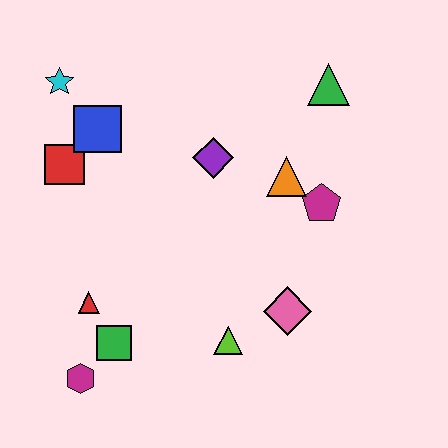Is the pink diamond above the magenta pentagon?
No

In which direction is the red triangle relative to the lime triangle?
The red triangle is to the left of the lime triangle.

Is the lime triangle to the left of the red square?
No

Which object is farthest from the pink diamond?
The cyan star is farthest from the pink diamond.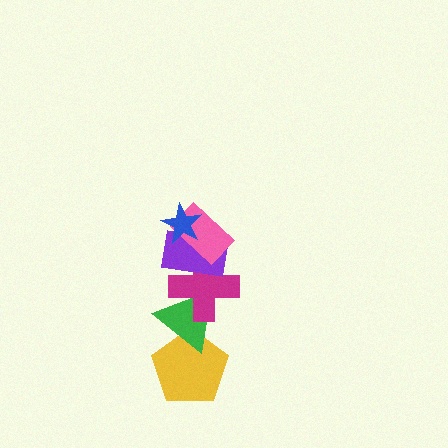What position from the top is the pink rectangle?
The pink rectangle is 2nd from the top.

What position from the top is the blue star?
The blue star is 1st from the top.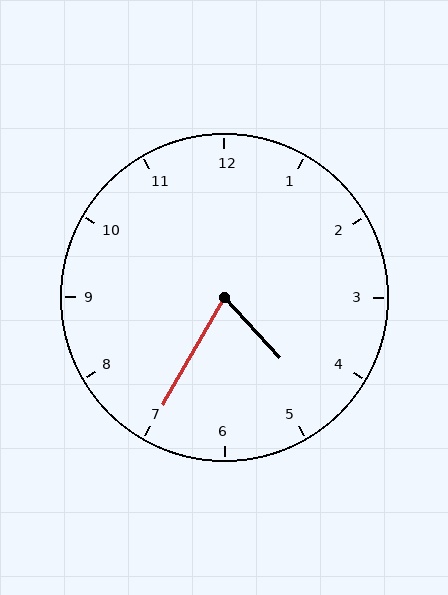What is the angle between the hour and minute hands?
Approximately 72 degrees.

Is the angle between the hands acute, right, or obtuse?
It is acute.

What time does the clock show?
4:35.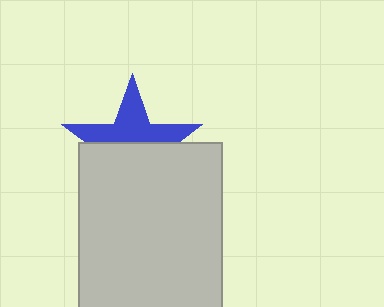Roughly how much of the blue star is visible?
About half of it is visible (roughly 46%).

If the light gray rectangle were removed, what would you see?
You would see the complete blue star.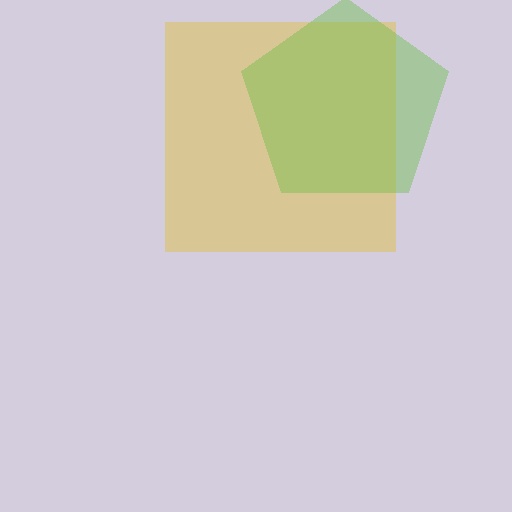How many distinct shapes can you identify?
There are 2 distinct shapes: a yellow square, a lime pentagon.